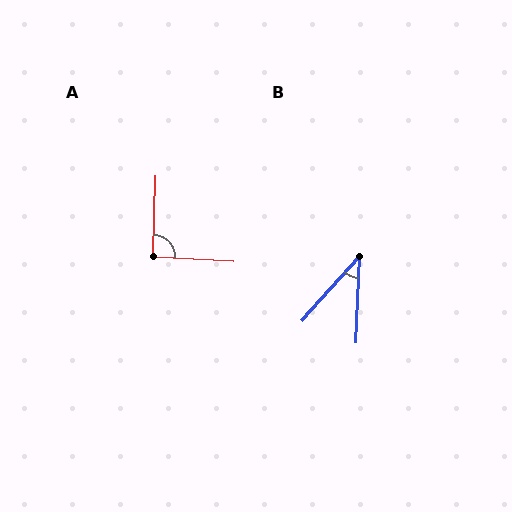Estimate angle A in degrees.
Approximately 91 degrees.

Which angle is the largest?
A, at approximately 91 degrees.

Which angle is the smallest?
B, at approximately 40 degrees.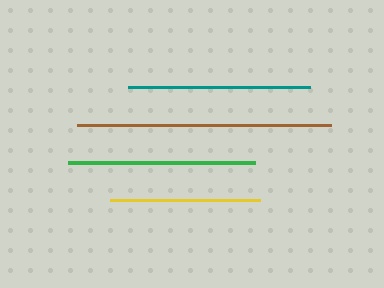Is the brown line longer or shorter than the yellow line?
The brown line is longer than the yellow line.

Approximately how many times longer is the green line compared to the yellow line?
The green line is approximately 1.2 times the length of the yellow line.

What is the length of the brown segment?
The brown segment is approximately 254 pixels long.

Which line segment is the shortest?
The yellow line is the shortest at approximately 150 pixels.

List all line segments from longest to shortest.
From longest to shortest: brown, green, teal, yellow.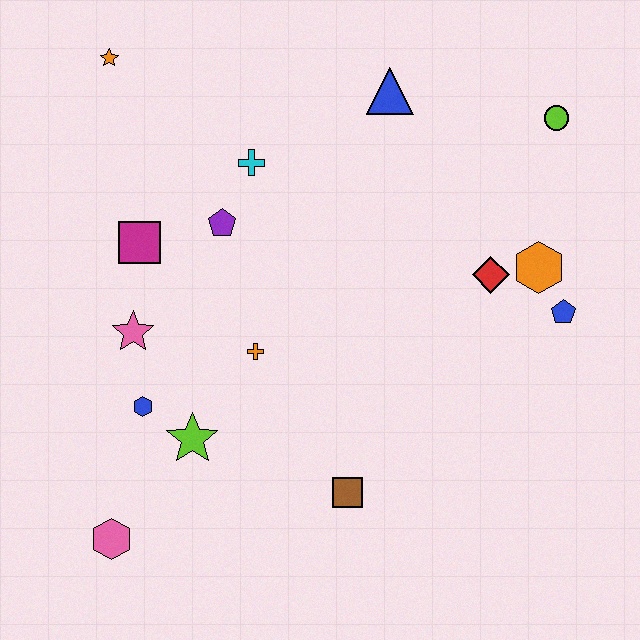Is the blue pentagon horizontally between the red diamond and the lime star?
No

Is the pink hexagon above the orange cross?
No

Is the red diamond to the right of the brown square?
Yes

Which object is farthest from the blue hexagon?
The lime circle is farthest from the blue hexagon.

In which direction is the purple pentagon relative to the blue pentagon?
The purple pentagon is to the left of the blue pentagon.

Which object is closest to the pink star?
The blue hexagon is closest to the pink star.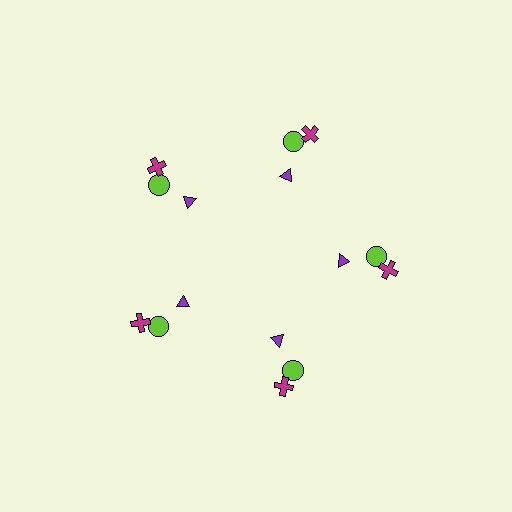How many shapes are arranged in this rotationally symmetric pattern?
There are 15 shapes, arranged in 5 groups of 3.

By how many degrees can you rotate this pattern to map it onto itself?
The pattern maps onto itself every 72 degrees of rotation.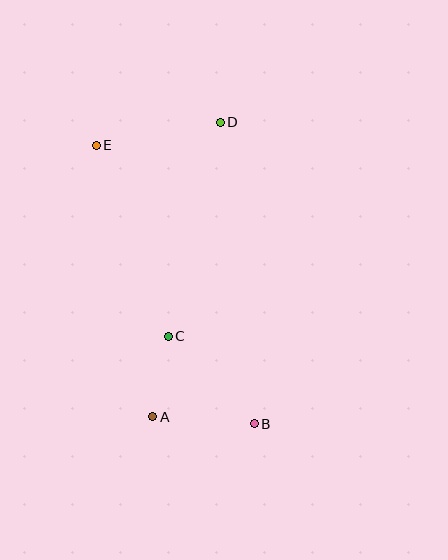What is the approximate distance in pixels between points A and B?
The distance between A and B is approximately 101 pixels.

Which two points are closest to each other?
Points A and C are closest to each other.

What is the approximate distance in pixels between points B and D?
The distance between B and D is approximately 303 pixels.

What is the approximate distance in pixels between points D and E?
The distance between D and E is approximately 126 pixels.